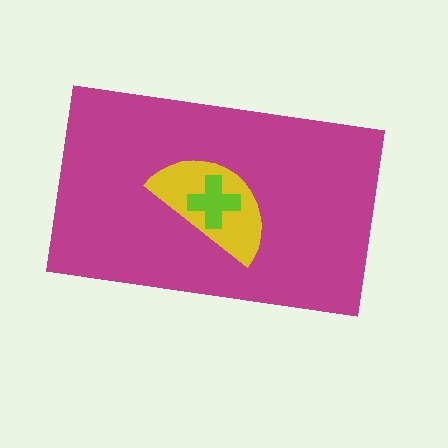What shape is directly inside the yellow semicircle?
The lime cross.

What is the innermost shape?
The lime cross.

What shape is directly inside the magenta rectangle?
The yellow semicircle.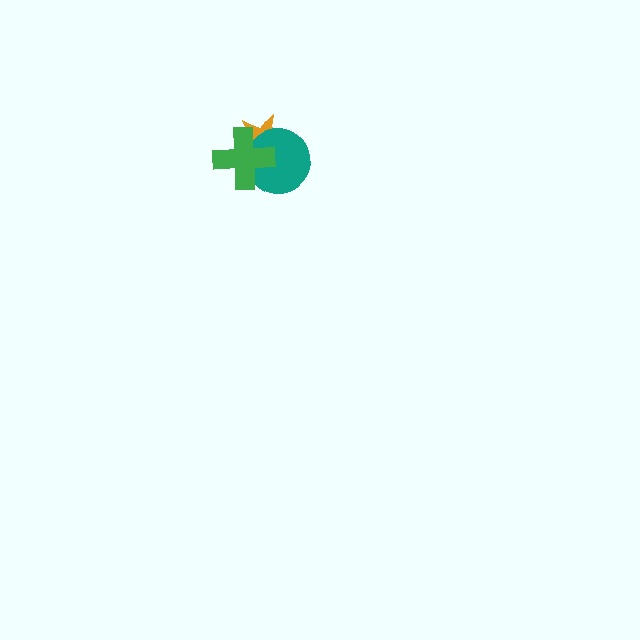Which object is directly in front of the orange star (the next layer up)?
The teal circle is directly in front of the orange star.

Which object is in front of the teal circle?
The green cross is in front of the teal circle.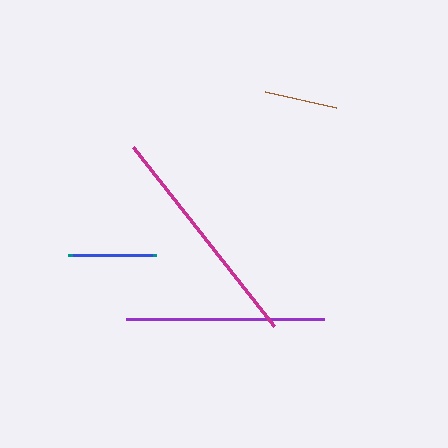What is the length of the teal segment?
The teal segment is approximately 88 pixels long.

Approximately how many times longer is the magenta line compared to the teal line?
The magenta line is approximately 2.6 times the length of the teal line.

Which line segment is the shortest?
The brown line is the shortest at approximately 73 pixels.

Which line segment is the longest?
The magenta line is the longest at approximately 228 pixels.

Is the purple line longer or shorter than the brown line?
The purple line is longer than the brown line.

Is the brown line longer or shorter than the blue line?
The blue line is longer than the brown line.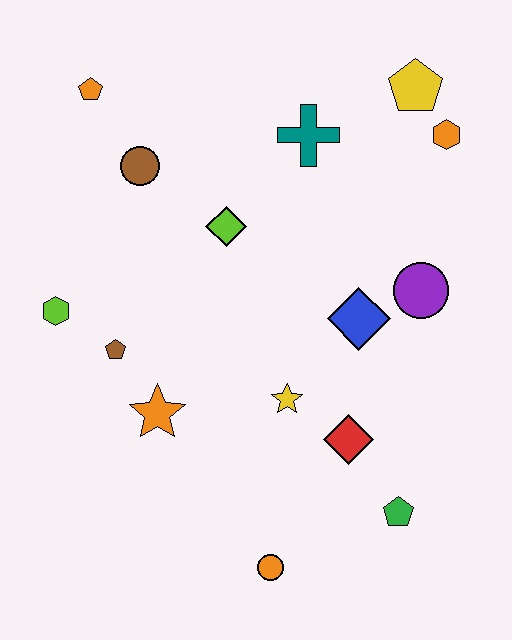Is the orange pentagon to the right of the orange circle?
No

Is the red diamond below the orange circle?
No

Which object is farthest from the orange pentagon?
The green pentagon is farthest from the orange pentagon.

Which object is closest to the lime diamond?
The brown circle is closest to the lime diamond.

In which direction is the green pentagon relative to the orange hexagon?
The green pentagon is below the orange hexagon.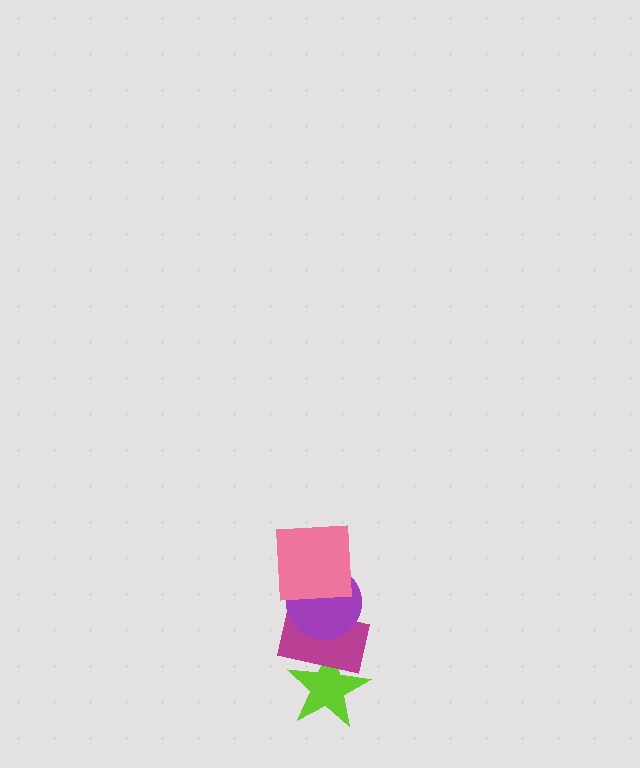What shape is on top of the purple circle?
The pink square is on top of the purple circle.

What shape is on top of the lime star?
The magenta rectangle is on top of the lime star.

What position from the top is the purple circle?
The purple circle is 2nd from the top.